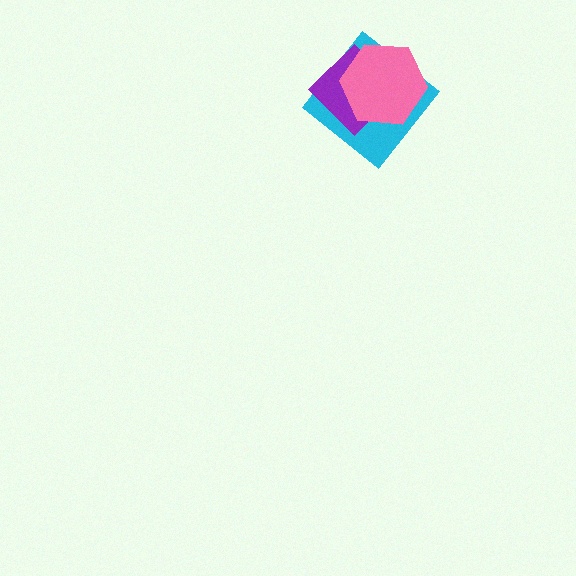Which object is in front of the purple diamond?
The pink hexagon is in front of the purple diamond.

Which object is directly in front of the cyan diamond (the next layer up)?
The purple diamond is directly in front of the cyan diamond.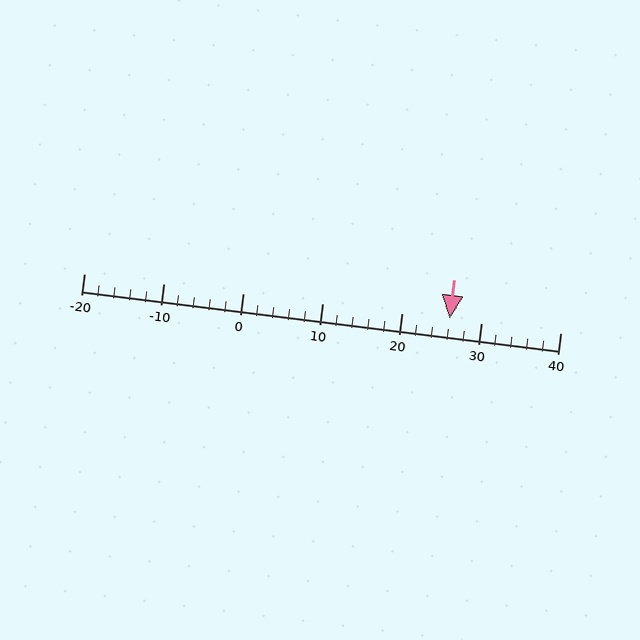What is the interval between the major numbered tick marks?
The major tick marks are spaced 10 units apart.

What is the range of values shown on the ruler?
The ruler shows values from -20 to 40.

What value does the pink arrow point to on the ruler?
The pink arrow points to approximately 26.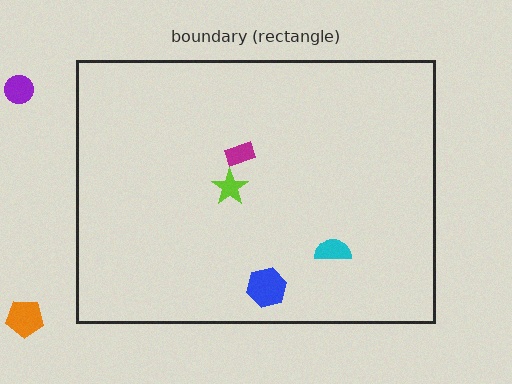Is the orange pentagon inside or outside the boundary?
Outside.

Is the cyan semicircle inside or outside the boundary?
Inside.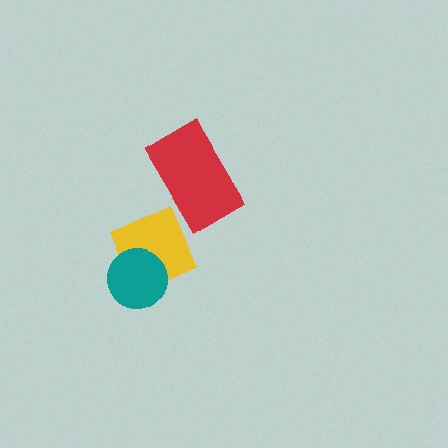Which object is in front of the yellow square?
The teal circle is in front of the yellow square.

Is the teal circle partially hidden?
No, no other shape covers it.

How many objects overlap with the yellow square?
1 object overlaps with the yellow square.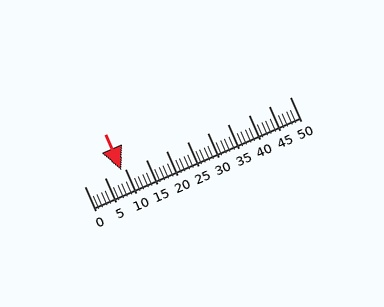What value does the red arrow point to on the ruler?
The red arrow points to approximately 9.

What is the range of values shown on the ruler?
The ruler shows values from 0 to 50.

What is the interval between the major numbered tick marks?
The major tick marks are spaced 5 units apart.